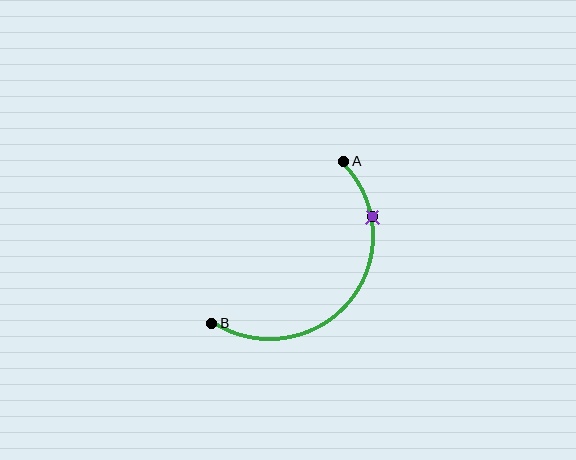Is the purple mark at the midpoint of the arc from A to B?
No. The purple mark lies on the arc but is closer to endpoint A. The arc midpoint would be at the point on the curve equidistant along the arc from both A and B.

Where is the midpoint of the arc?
The arc midpoint is the point on the curve farthest from the straight line joining A and B. It sits below and to the right of that line.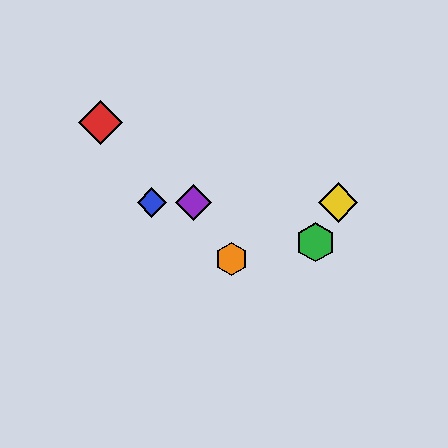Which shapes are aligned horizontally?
The blue diamond, the yellow diamond, the purple diamond are aligned horizontally.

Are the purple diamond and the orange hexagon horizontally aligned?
No, the purple diamond is at y≈202 and the orange hexagon is at y≈259.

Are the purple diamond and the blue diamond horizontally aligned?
Yes, both are at y≈202.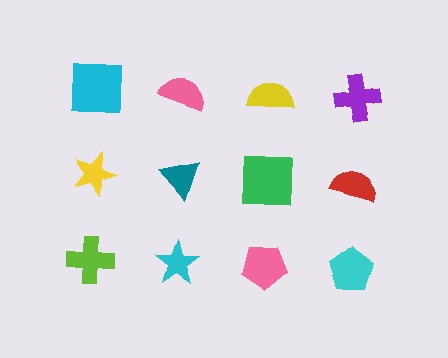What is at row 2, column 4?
A red semicircle.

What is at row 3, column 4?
A cyan pentagon.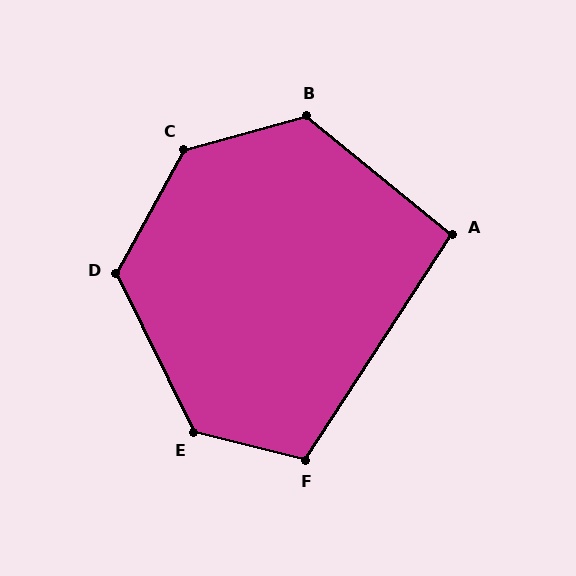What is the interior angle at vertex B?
Approximately 125 degrees (obtuse).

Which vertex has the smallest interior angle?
A, at approximately 96 degrees.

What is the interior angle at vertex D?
Approximately 125 degrees (obtuse).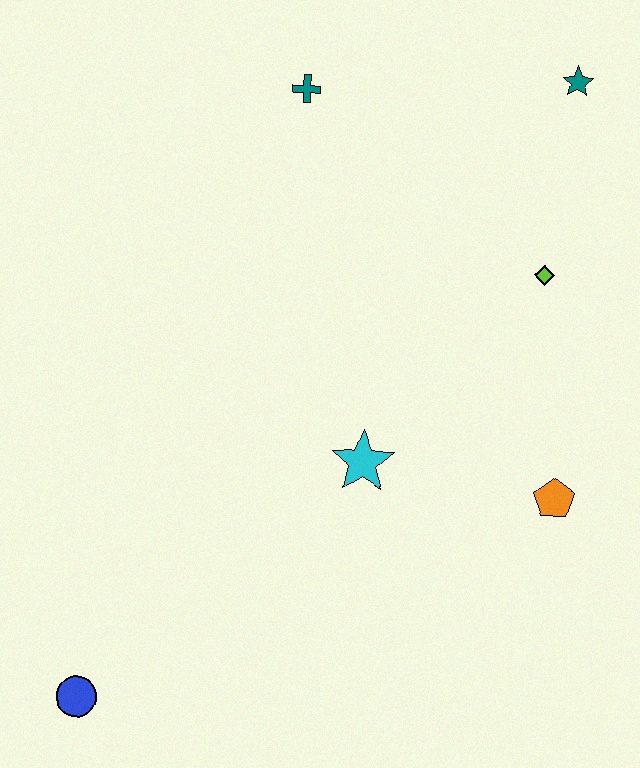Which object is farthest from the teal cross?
The blue circle is farthest from the teal cross.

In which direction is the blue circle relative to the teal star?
The blue circle is below the teal star.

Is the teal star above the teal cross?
Yes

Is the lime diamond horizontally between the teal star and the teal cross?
Yes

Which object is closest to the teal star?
The lime diamond is closest to the teal star.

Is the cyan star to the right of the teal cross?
Yes